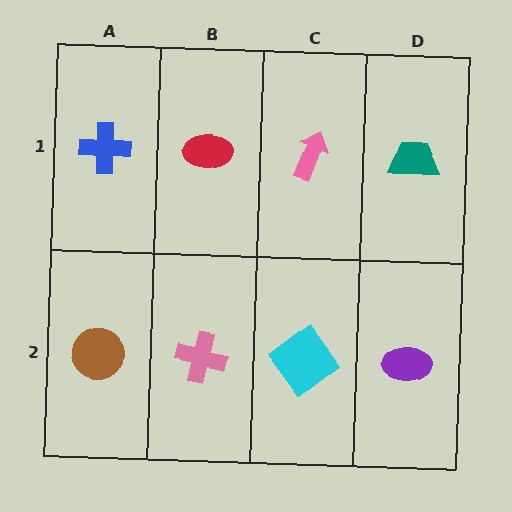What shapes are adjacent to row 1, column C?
A cyan diamond (row 2, column C), a red ellipse (row 1, column B), a teal trapezoid (row 1, column D).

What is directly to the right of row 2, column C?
A purple ellipse.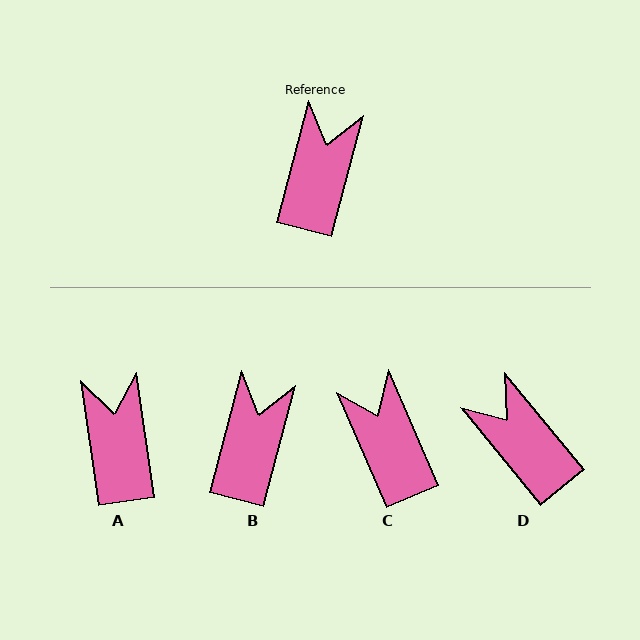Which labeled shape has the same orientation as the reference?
B.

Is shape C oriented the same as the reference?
No, it is off by about 38 degrees.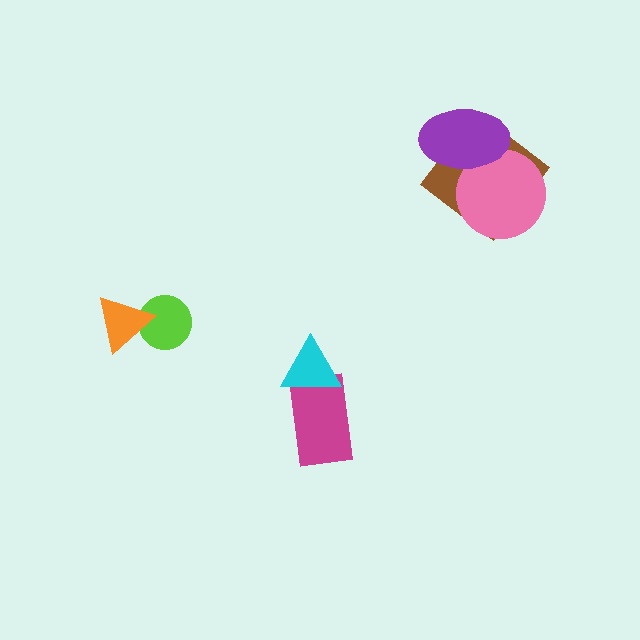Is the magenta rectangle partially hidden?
Yes, it is partially covered by another shape.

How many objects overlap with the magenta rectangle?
1 object overlaps with the magenta rectangle.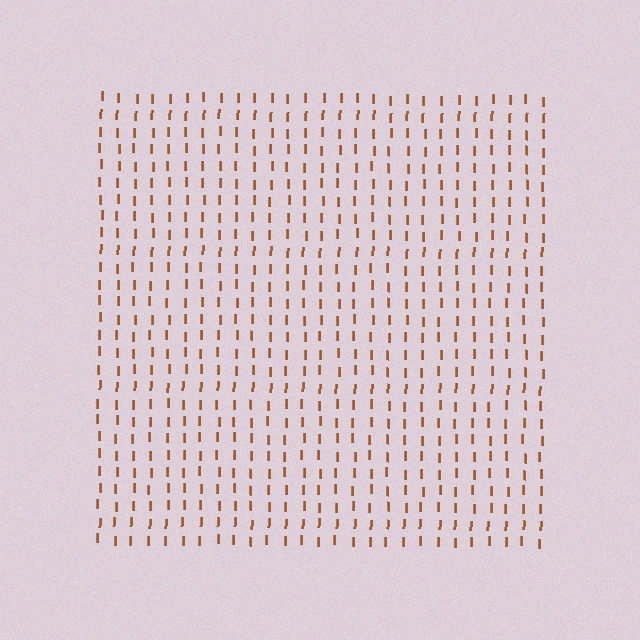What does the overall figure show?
The overall figure shows a square.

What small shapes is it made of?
It is made of small letter I's.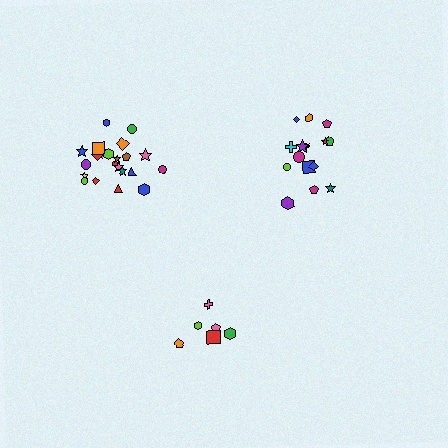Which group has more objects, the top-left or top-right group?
The top-left group.